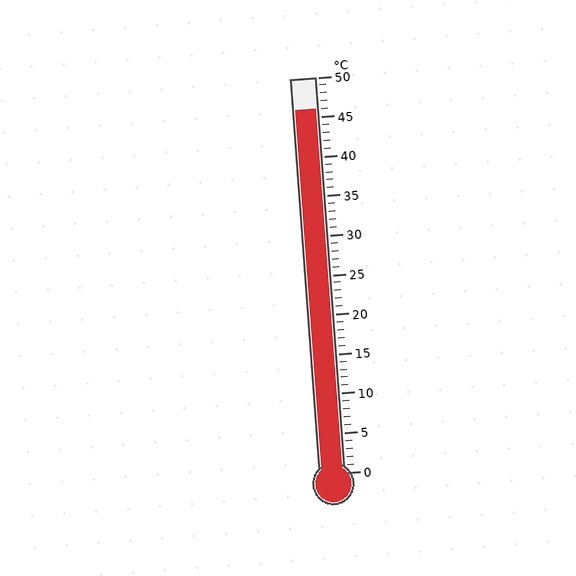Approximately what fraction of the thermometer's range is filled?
The thermometer is filled to approximately 90% of its range.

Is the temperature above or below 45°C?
The temperature is above 45°C.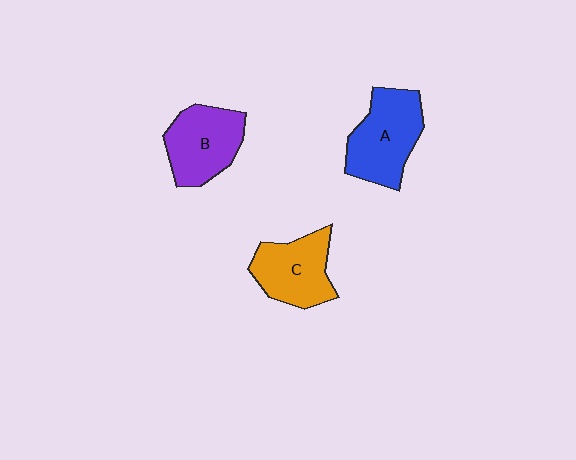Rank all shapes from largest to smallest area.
From largest to smallest: A (blue), B (purple), C (orange).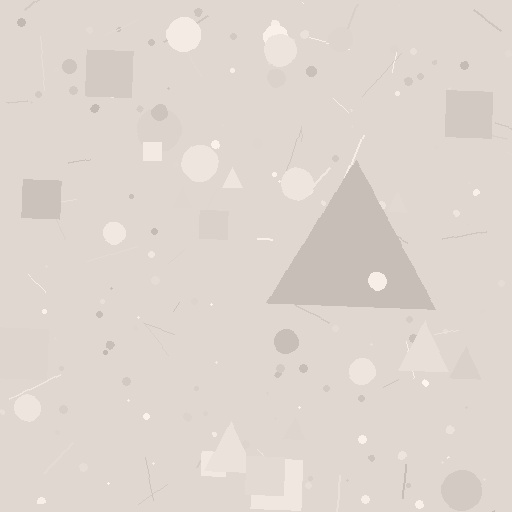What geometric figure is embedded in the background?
A triangle is embedded in the background.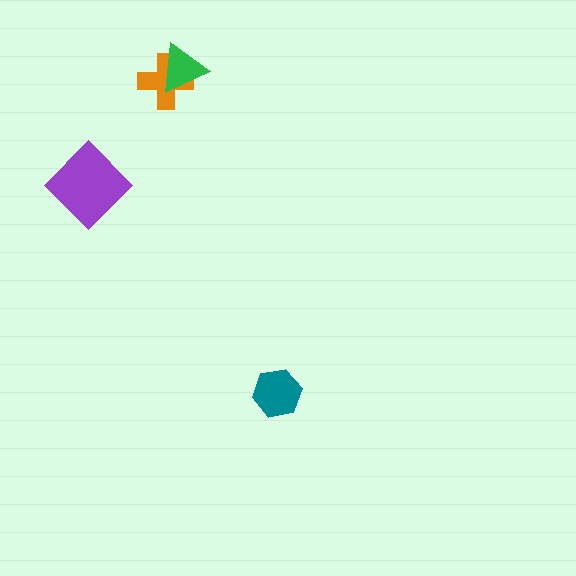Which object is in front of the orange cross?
The green triangle is in front of the orange cross.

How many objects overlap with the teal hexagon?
0 objects overlap with the teal hexagon.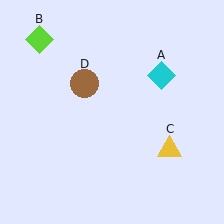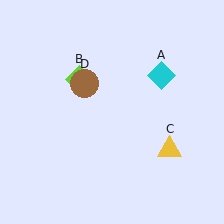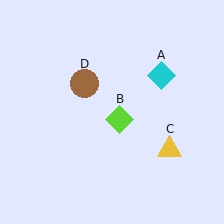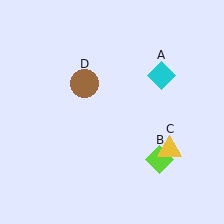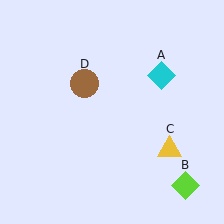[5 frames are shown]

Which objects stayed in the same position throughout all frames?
Cyan diamond (object A) and yellow triangle (object C) and brown circle (object D) remained stationary.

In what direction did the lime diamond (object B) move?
The lime diamond (object B) moved down and to the right.